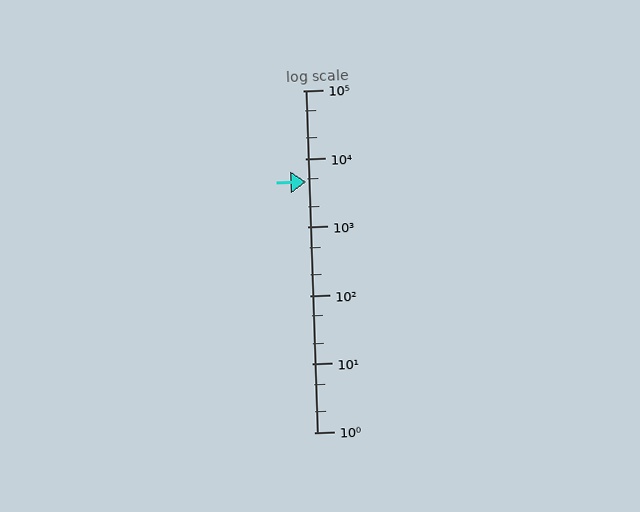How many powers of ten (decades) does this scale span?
The scale spans 5 decades, from 1 to 100000.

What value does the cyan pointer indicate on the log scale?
The pointer indicates approximately 4600.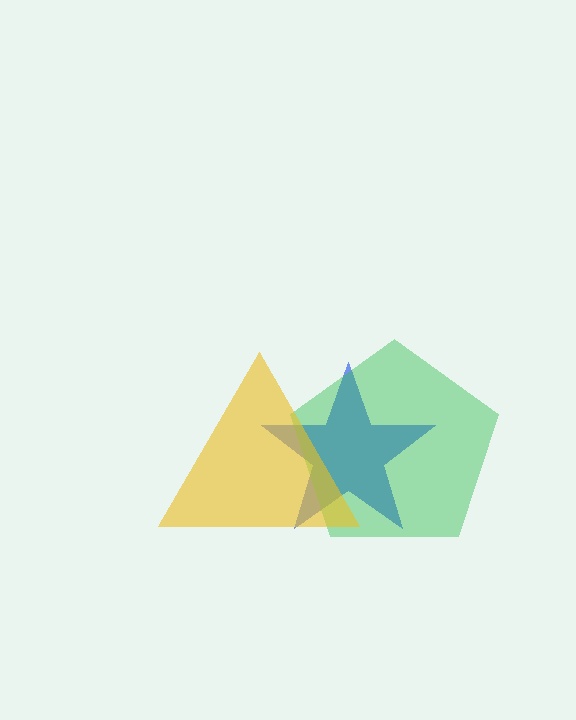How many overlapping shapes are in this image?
There are 3 overlapping shapes in the image.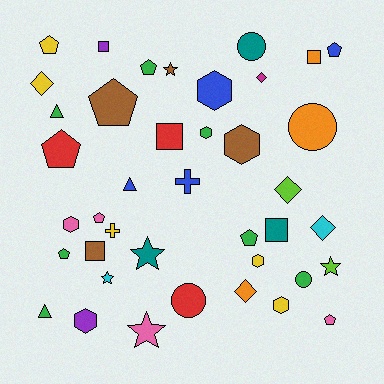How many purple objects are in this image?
There are 2 purple objects.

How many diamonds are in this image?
There are 5 diamonds.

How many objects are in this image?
There are 40 objects.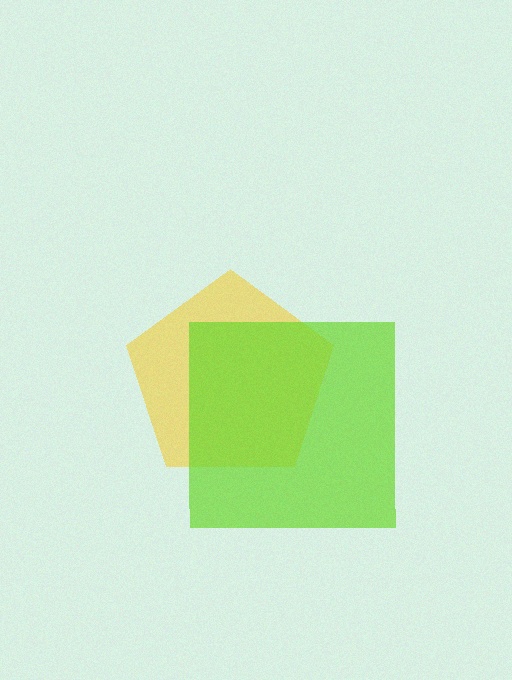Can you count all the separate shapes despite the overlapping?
Yes, there are 2 separate shapes.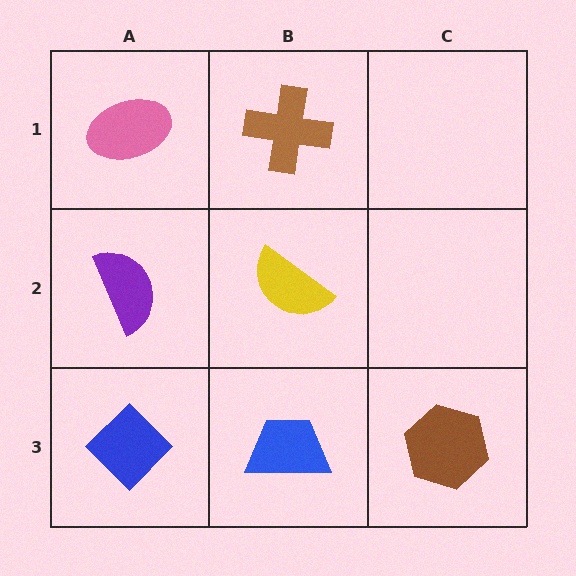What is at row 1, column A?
A pink ellipse.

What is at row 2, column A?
A purple semicircle.